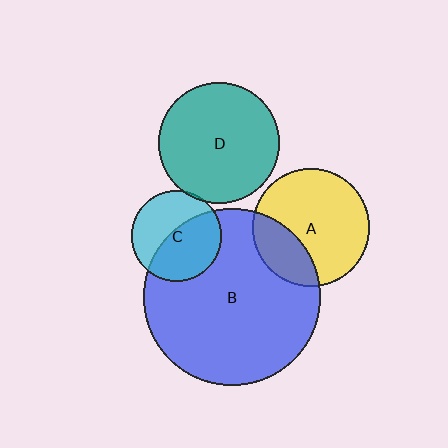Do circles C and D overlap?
Yes.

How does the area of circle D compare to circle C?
Approximately 1.8 times.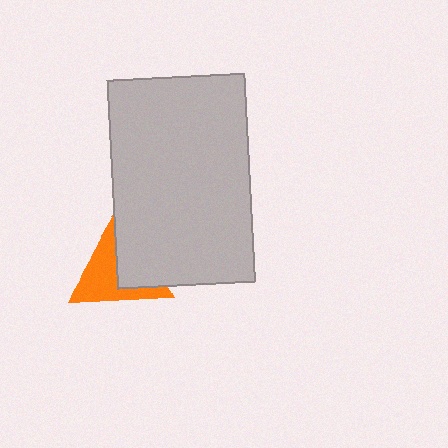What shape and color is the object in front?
The object in front is a light gray rectangle.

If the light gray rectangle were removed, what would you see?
You would see the complete orange triangle.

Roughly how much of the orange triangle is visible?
About half of it is visible (roughly 56%).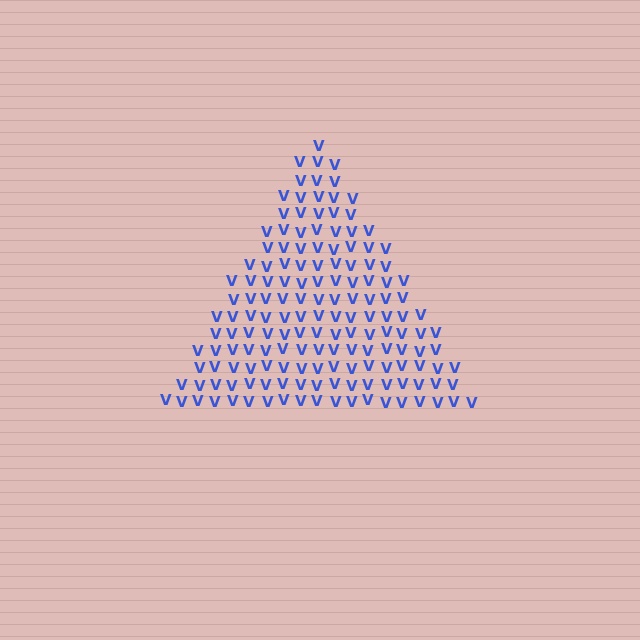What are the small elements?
The small elements are letter V's.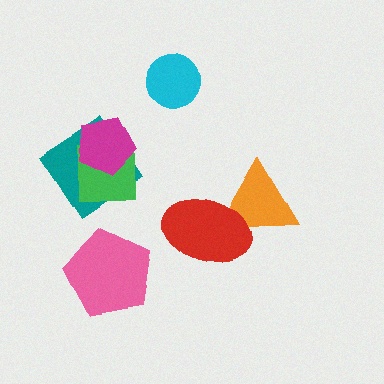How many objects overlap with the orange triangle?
1 object overlaps with the orange triangle.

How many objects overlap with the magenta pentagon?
2 objects overlap with the magenta pentagon.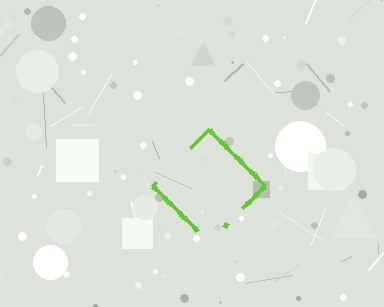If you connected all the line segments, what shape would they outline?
They would outline a diamond.